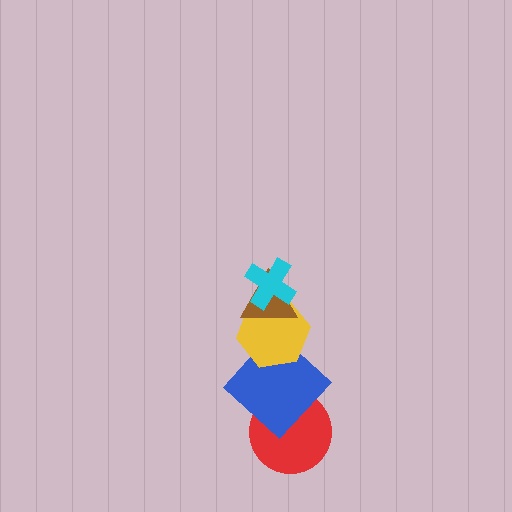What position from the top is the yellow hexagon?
The yellow hexagon is 3rd from the top.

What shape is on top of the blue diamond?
The yellow hexagon is on top of the blue diamond.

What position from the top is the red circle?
The red circle is 5th from the top.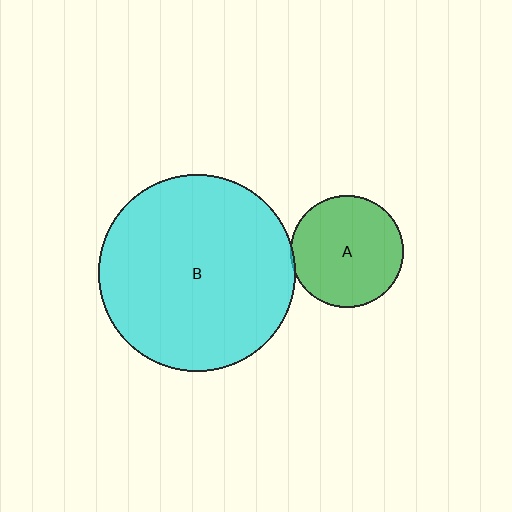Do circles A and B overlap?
Yes.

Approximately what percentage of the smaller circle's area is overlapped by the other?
Approximately 5%.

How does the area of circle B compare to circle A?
Approximately 3.1 times.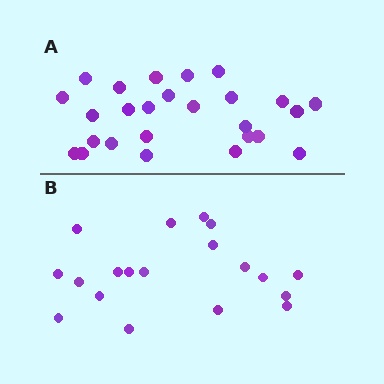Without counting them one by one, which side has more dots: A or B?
Region A (the top region) has more dots.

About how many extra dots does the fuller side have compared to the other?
Region A has roughly 8 or so more dots than region B.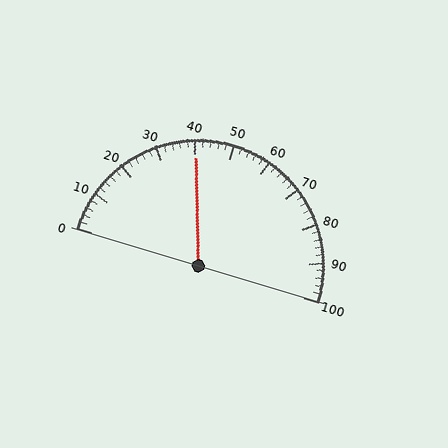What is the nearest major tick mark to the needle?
The nearest major tick mark is 40.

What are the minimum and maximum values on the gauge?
The gauge ranges from 0 to 100.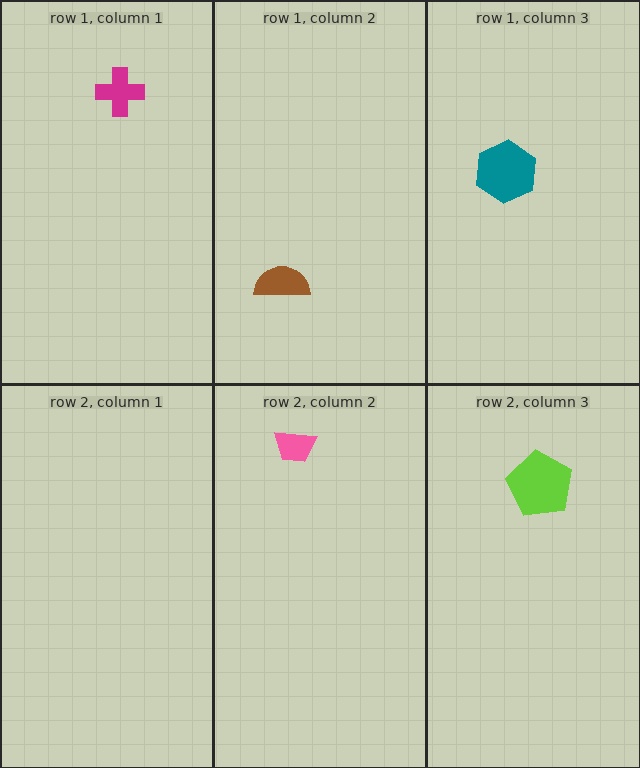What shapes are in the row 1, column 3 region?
The teal hexagon.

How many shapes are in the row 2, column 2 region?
1.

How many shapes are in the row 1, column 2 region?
1.